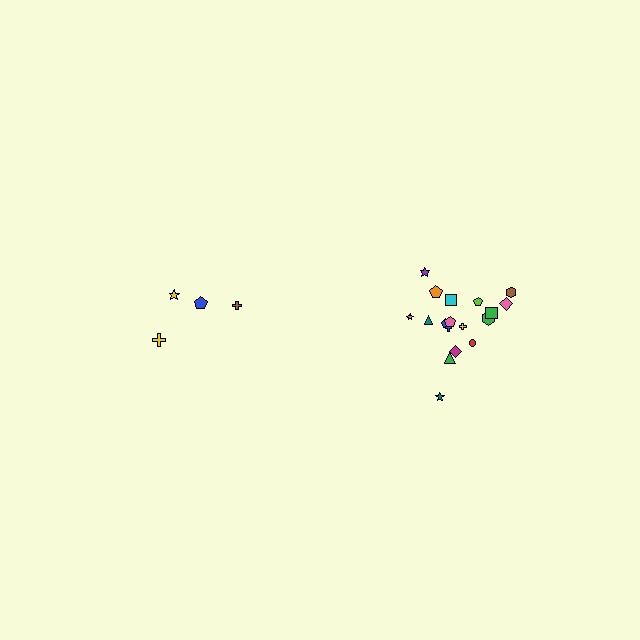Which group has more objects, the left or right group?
The right group.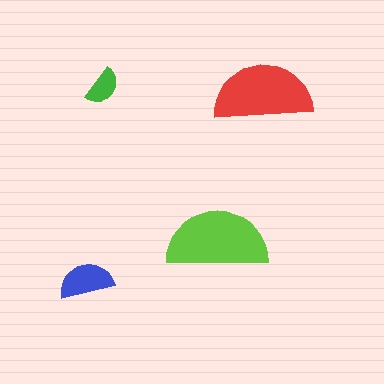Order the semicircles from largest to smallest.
the lime one, the red one, the blue one, the green one.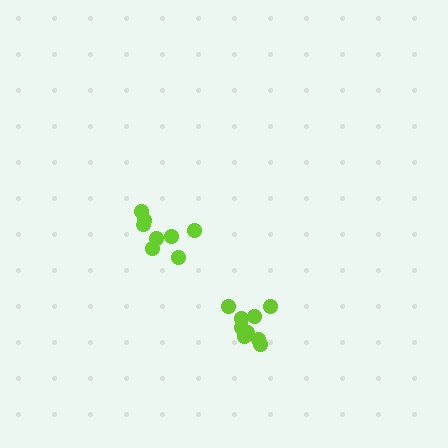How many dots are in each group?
Group 1: 8 dots, Group 2: 9 dots (17 total).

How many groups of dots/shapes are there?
There are 2 groups.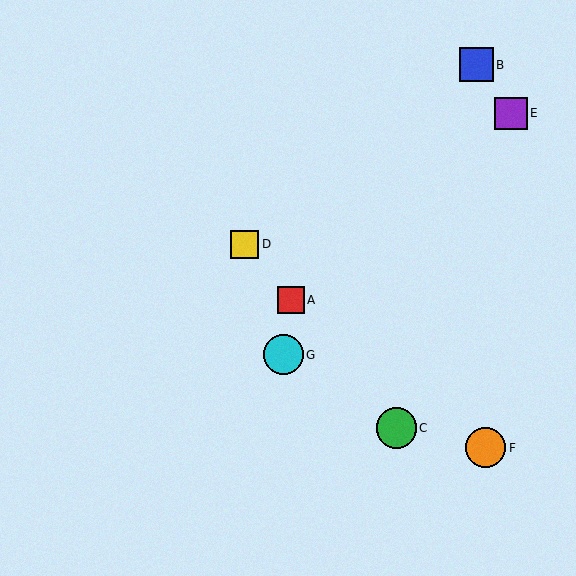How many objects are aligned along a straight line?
3 objects (A, C, D) are aligned along a straight line.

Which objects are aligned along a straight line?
Objects A, C, D are aligned along a straight line.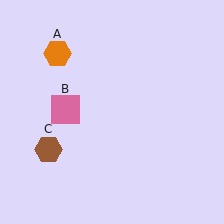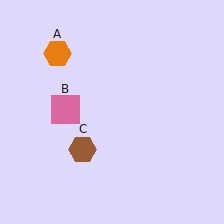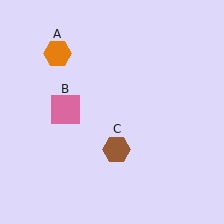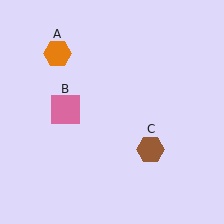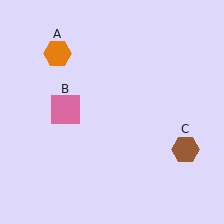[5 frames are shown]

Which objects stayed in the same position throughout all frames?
Orange hexagon (object A) and pink square (object B) remained stationary.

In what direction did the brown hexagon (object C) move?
The brown hexagon (object C) moved right.